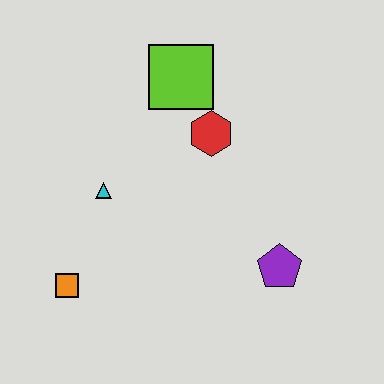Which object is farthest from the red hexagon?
The orange square is farthest from the red hexagon.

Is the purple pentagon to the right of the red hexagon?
Yes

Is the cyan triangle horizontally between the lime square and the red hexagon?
No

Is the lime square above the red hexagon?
Yes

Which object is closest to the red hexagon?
The lime square is closest to the red hexagon.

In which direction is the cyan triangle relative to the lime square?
The cyan triangle is below the lime square.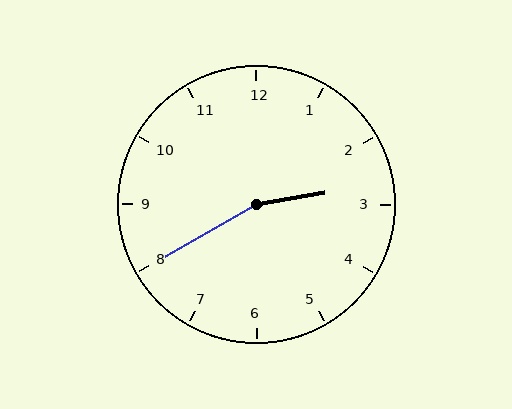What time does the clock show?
2:40.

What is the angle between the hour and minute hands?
Approximately 160 degrees.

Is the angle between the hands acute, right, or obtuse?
It is obtuse.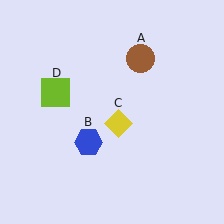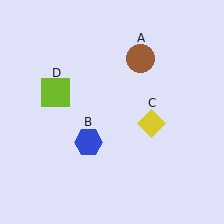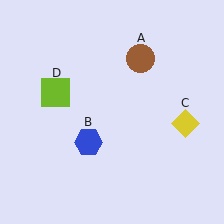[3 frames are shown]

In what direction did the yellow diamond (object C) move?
The yellow diamond (object C) moved right.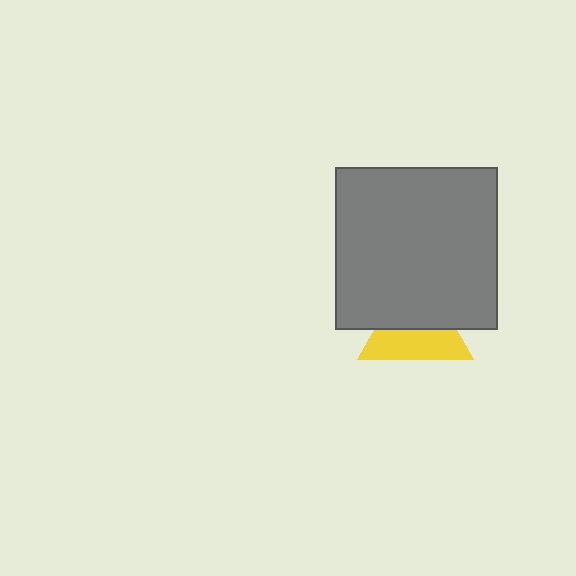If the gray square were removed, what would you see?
You would see the complete yellow triangle.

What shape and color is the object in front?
The object in front is a gray square.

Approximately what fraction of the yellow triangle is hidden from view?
Roughly 50% of the yellow triangle is hidden behind the gray square.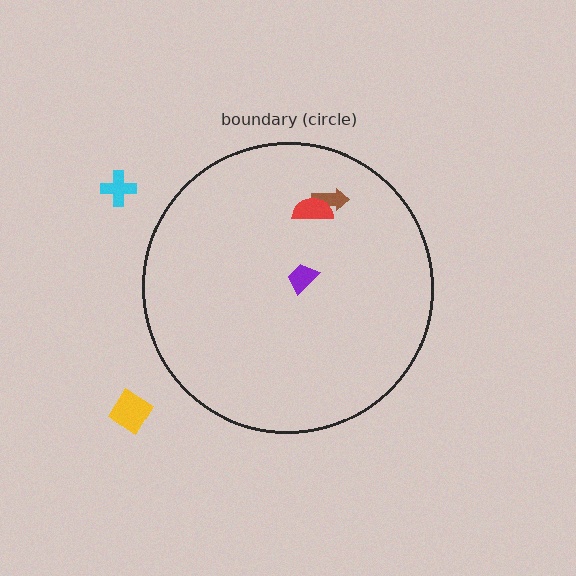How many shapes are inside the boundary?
3 inside, 2 outside.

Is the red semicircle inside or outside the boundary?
Inside.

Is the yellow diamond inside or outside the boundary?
Outside.